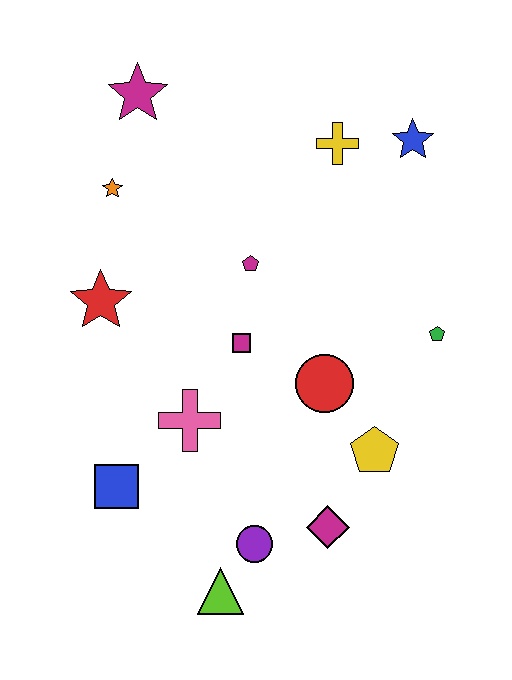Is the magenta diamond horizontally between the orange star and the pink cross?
No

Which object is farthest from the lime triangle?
The magenta star is farthest from the lime triangle.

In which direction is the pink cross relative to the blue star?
The pink cross is below the blue star.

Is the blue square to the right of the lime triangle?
No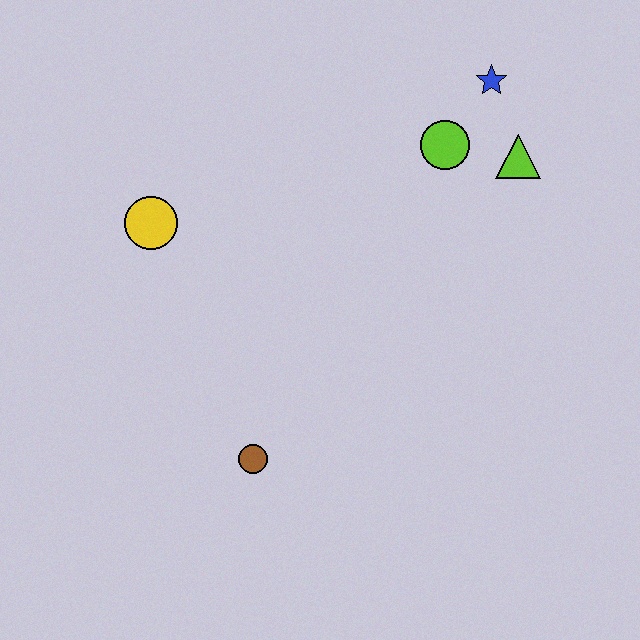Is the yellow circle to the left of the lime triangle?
Yes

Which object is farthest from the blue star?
The brown circle is farthest from the blue star.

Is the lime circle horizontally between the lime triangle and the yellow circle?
Yes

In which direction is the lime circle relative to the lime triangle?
The lime circle is to the left of the lime triangle.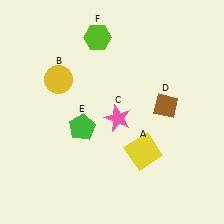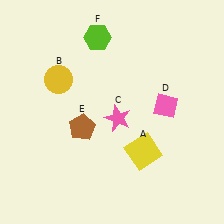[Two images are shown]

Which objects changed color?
D changed from brown to pink. E changed from green to brown.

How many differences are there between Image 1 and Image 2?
There are 2 differences between the two images.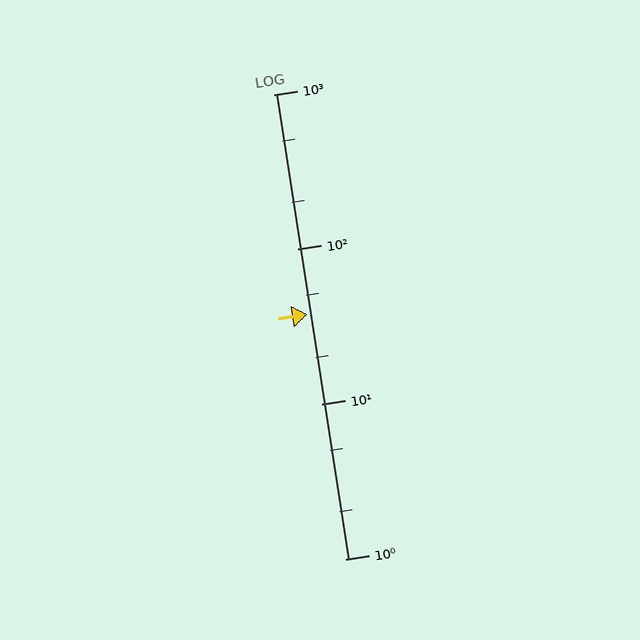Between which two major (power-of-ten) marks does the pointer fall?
The pointer is between 10 and 100.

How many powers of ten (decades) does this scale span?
The scale spans 3 decades, from 1 to 1000.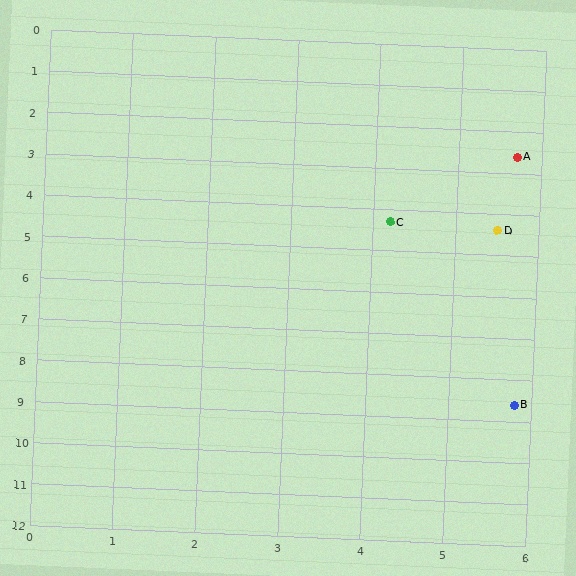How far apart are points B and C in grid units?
Points B and C are about 4.6 grid units apart.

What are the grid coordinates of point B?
Point B is at approximately (5.8, 8.6).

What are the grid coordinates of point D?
Point D is at approximately (5.5, 4.4).